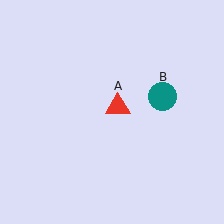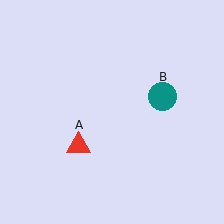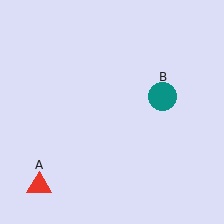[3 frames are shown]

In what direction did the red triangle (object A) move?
The red triangle (object A) moved down and to the left.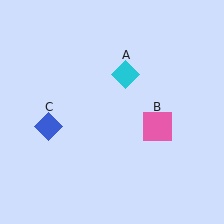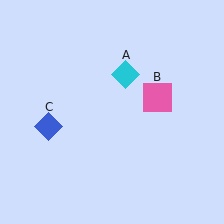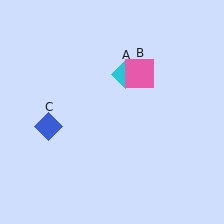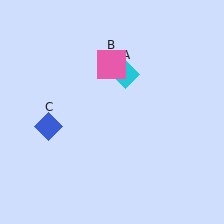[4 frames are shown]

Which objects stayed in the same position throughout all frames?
Cyan diamond (object A) and blue diamond (object C) remained stationary.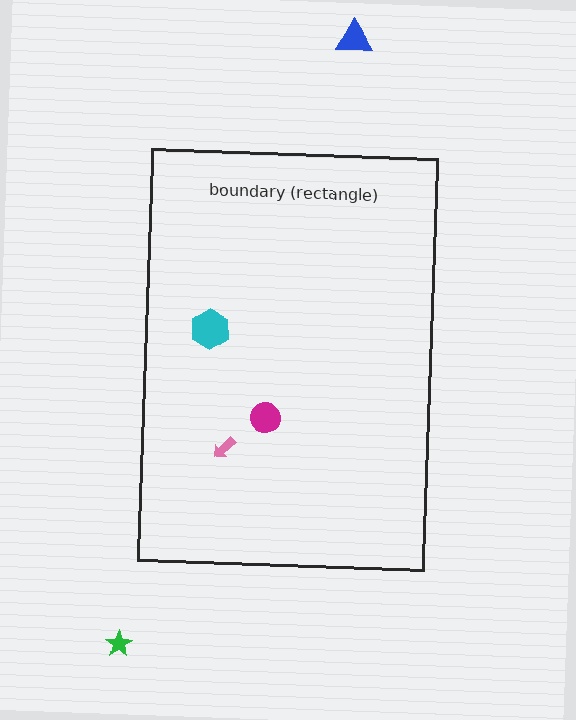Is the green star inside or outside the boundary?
Outside.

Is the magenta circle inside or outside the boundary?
Inside.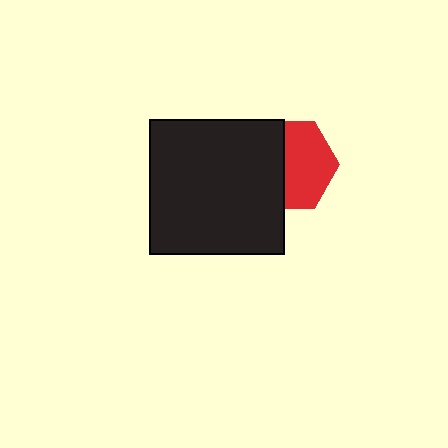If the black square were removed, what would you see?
You would see the complete red hexagon.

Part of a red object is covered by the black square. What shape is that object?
It is a hexagon.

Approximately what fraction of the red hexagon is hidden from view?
Roughly 45% of the red hexagon is hidden behind the black square.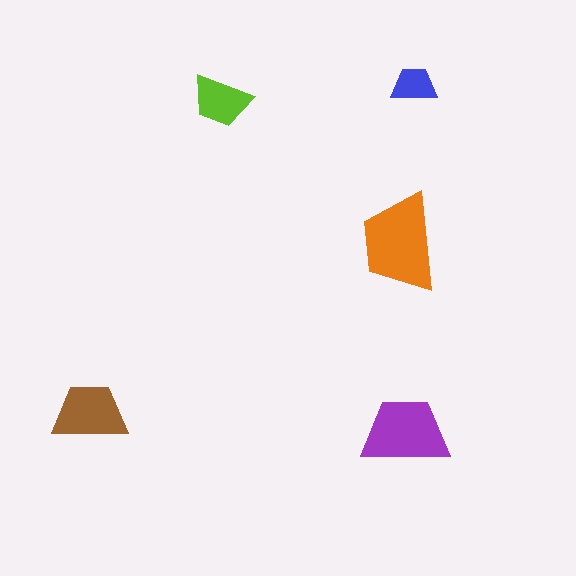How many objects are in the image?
There are 5 objects in the image.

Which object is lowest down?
The purple trapezoid is bottommost.